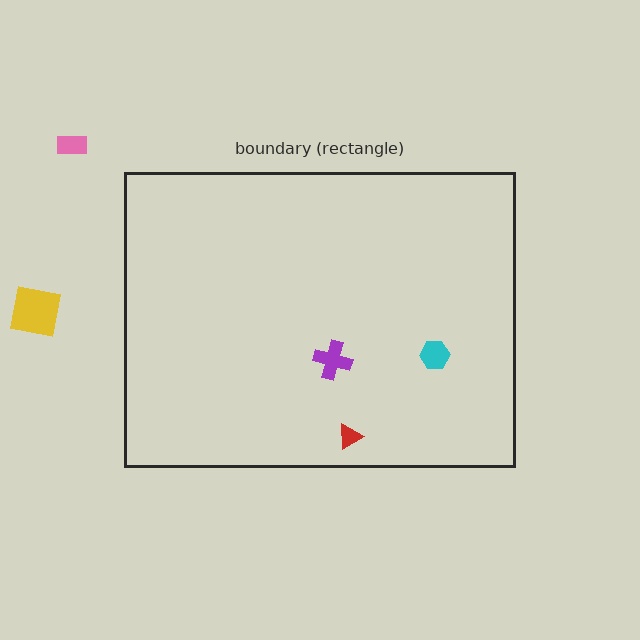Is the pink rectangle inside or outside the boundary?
Outside.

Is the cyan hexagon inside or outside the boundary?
Inside.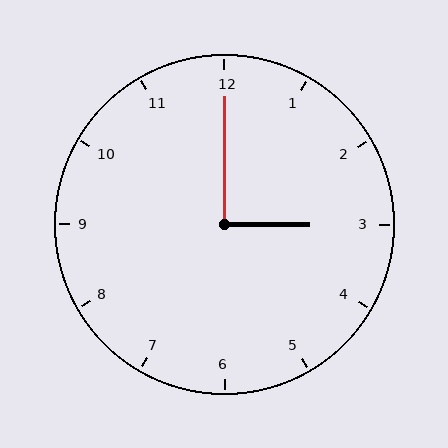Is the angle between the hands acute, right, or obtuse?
It is right.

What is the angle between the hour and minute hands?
Approximately 90 degrees.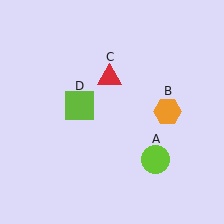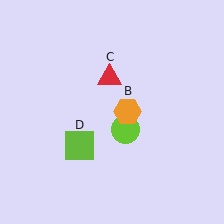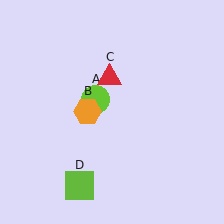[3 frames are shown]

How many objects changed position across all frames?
3 objects changed position: lime circle (object A), orange hexagon (object B), lime square (object D).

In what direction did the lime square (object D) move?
The lime square (object D) moved down.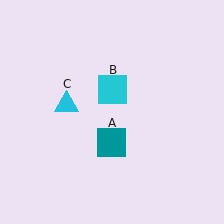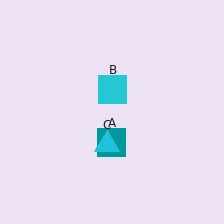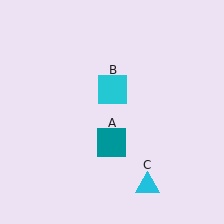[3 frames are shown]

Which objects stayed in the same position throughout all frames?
Teal square (object A) and cyan square (object B) remained stationary.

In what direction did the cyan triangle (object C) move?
The cyan triangle (object C) moved down and to the right.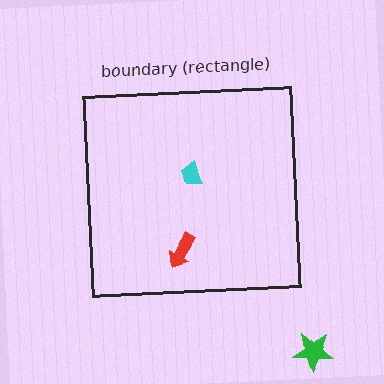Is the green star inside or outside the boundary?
Outside.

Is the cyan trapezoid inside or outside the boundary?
Inside.